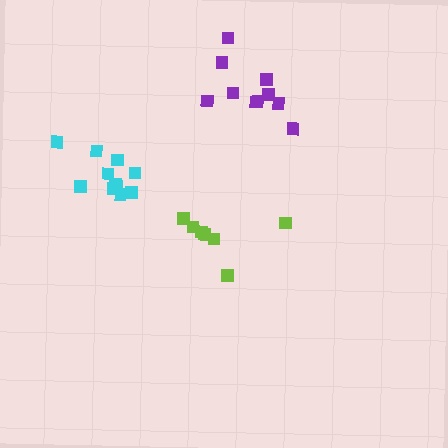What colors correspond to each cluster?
The clusters are colored: cyan, purple, lime.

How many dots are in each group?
Group 1: 11 dots, Group 2: 10 dots, Group 3: 7 dots (28 total).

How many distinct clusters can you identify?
There are 3 distinct clusters.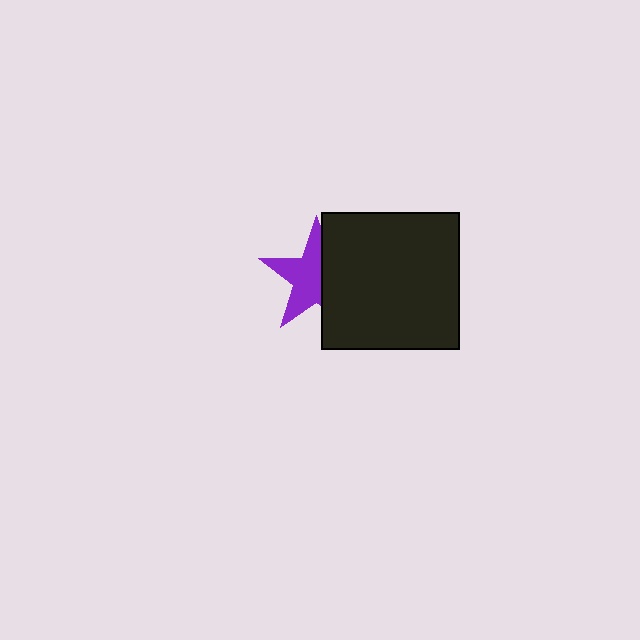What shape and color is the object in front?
The object in front is a black square.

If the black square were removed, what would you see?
You would see the complete purple star.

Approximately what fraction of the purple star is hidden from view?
Roughly 42% of the purple star is hidden behind the black square.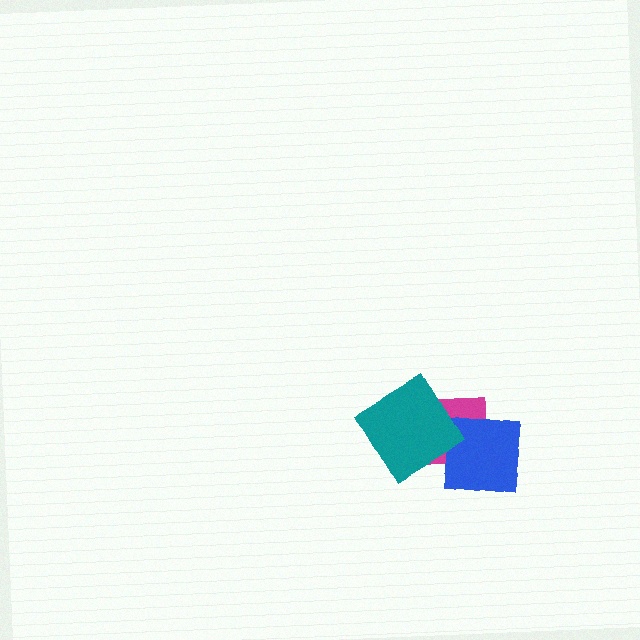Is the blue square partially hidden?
No, no other shape covers it.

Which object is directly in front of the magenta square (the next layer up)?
The blue square is directly in front of the magenta square.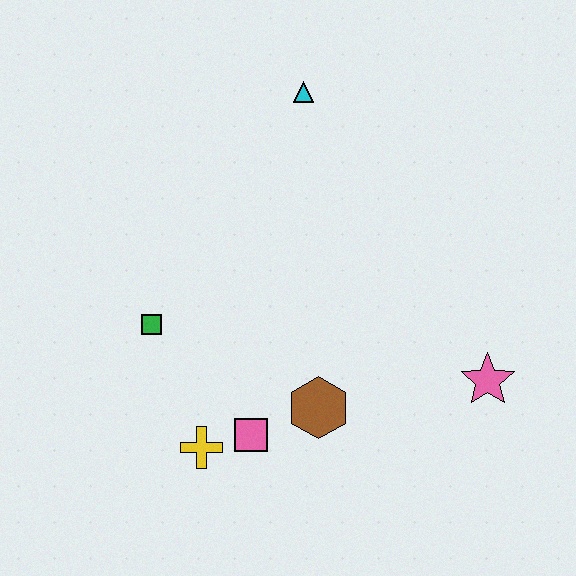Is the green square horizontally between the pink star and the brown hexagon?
No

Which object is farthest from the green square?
The pink star is farthest from the green square.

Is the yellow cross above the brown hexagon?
No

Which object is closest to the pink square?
The yellow cross is closest to the pink square.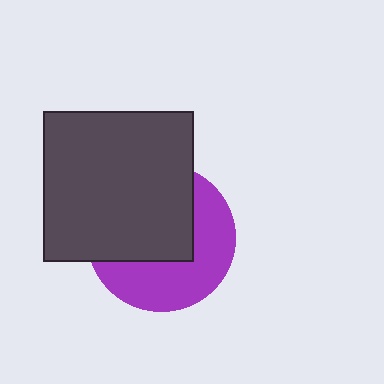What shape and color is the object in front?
The object in front is a dark gray square.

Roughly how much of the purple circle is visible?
About half of it is visible (roughly 47%).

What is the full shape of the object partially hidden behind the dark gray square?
The partially hidden object is a purple circle.